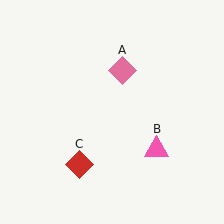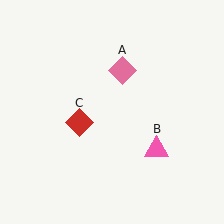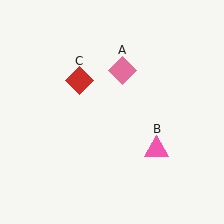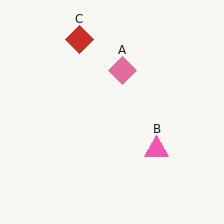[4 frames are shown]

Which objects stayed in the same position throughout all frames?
Pink diamond (object A) and pink triangle (object B) remained stationary.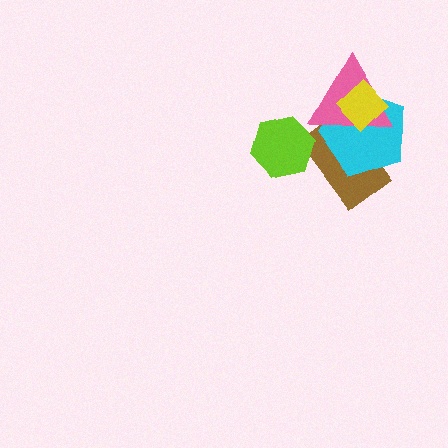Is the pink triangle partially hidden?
Yes, it is partially covered by another shape.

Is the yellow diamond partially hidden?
No, no other shape covers it.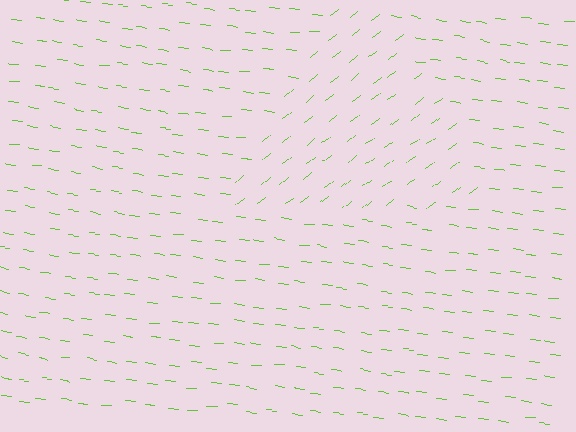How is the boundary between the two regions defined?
The boundary is defined purely by a change in line orientation (approximately 45 degrees difference). All lines are the same color and thickness.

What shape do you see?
I see a triangle.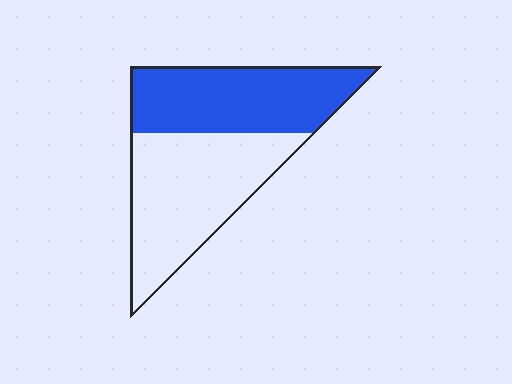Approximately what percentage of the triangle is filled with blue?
Approximately 45%.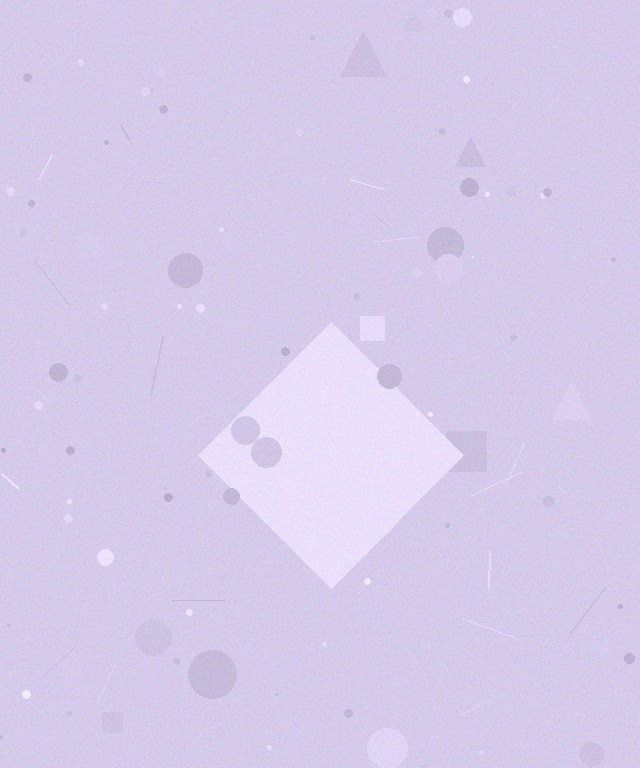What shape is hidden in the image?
A diamond is hidden in the image.